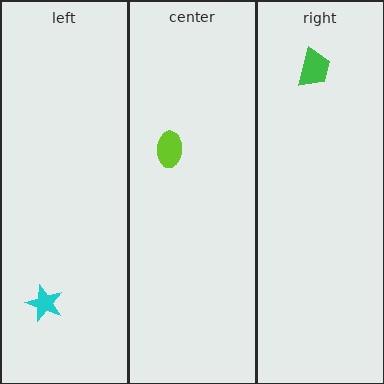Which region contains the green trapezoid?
The right region.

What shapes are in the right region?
The green trapezoid.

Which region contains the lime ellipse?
The center region.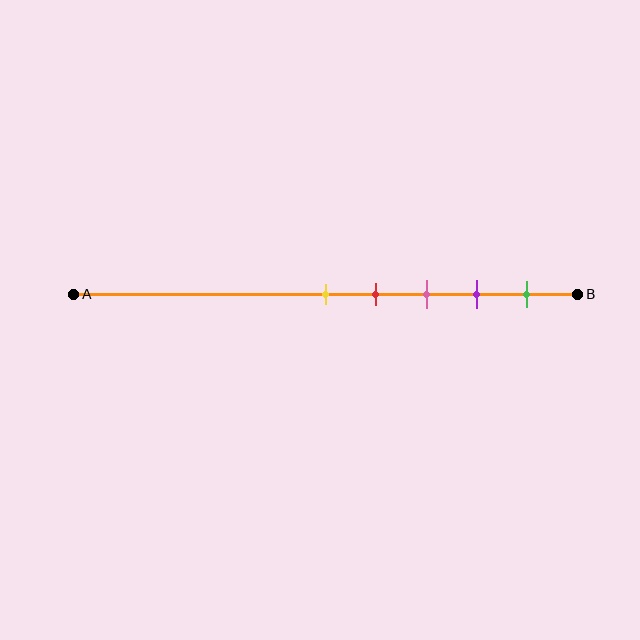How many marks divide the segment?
There are 5 marks dividing the segment.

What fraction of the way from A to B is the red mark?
The red mark is approximately 60% (0.6) of the way from A to B.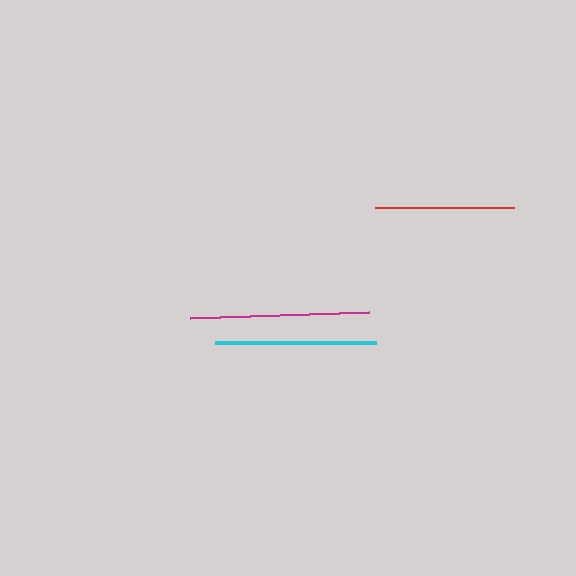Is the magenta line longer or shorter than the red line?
The magenta line is longer than the red line.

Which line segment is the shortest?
The red line is the shortest at approximately 138 pixels.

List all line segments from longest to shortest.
From longest to shortest: magenta, cyan, red.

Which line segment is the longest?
The magenta line is the longest at approximately 179 pixels.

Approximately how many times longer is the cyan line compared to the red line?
The cyan line is approximately 1.2 times the length of the red line.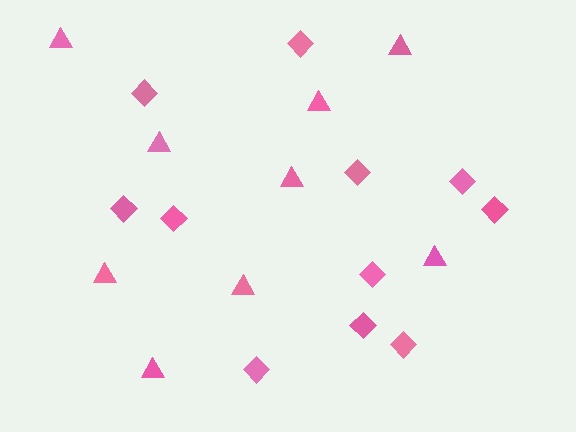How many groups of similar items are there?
There are 2 groups: one group of triangles (9) and one group of diamonds (11).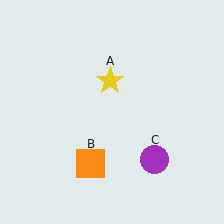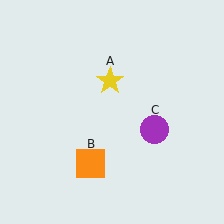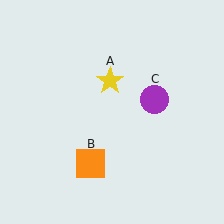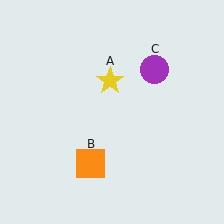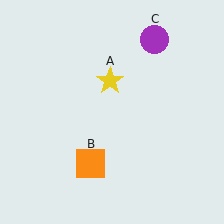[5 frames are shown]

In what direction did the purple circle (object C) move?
The purple circle (object C) moved up.